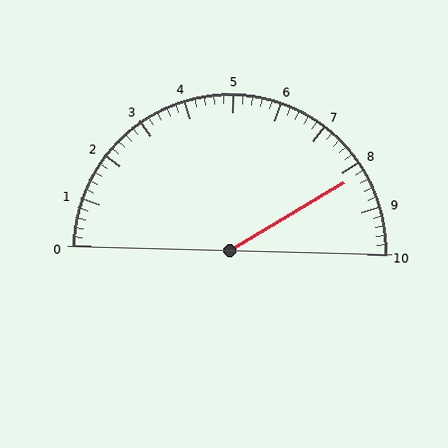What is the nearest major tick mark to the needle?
The nearest major tick mark is 8.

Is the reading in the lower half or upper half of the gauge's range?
The reading is in the upper half of the range (0 to 10).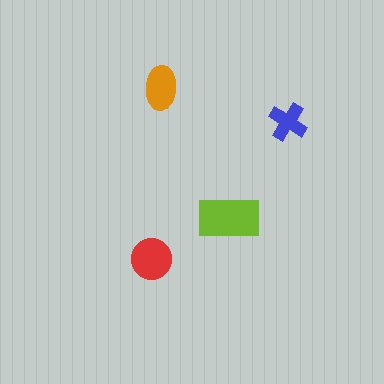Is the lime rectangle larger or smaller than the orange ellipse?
Larger.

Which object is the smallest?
The blue cross.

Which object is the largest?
The lime rectangle.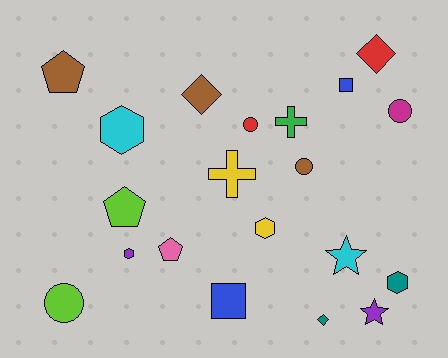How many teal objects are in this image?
There are 2 teal objects.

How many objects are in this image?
There are 20 objects.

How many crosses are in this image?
There are 2 crosses.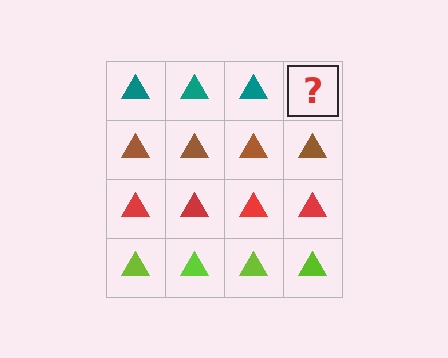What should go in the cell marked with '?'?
The missing cell should contain a teal triangle.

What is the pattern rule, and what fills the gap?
The rule is that each row has a consistent color. The gap should be filled with a teal triangle.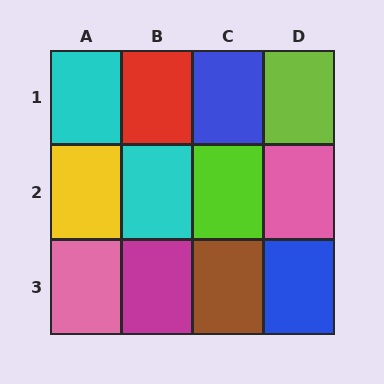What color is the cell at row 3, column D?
Blue.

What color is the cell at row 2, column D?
Pink.